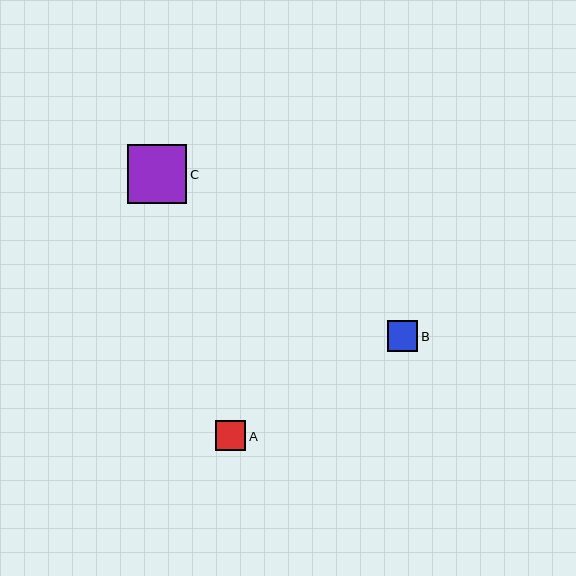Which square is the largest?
Square C is the largest with a size of approximately 59 pixels.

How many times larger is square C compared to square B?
Square C is approximately 1.9 times the size of square B.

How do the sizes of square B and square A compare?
Square B and square A are approximately the same size.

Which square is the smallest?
Square A is the smallest with a size of approximately 30 pixels.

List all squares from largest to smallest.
From largest to smallest: C, B, A.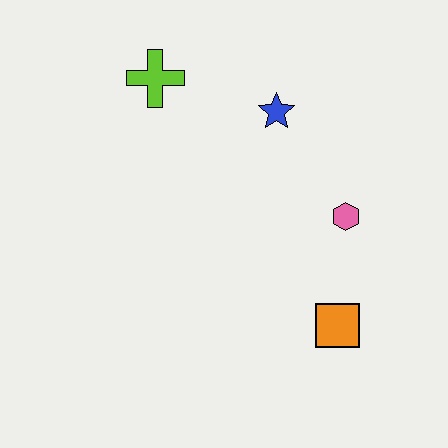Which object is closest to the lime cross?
The blue star is closest to the lime cross.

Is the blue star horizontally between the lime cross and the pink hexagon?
Yes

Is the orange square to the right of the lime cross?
Yes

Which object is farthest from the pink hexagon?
The lime cross is farthest from the pink hexagon.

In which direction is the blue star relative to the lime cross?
The blue star is to the right of the lime cross.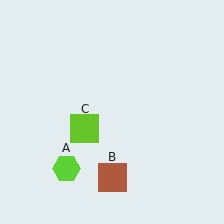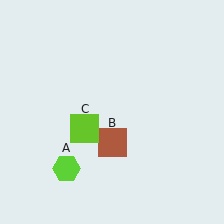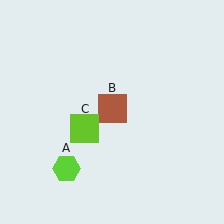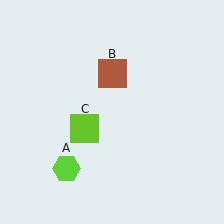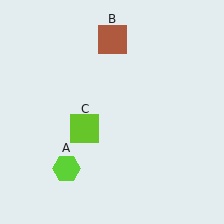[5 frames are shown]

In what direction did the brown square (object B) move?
The brown square (object B) moved up.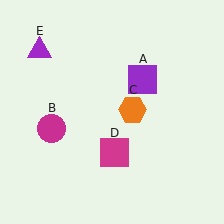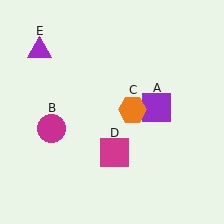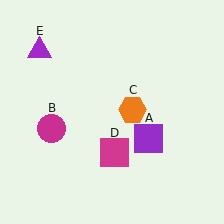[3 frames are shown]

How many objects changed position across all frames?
1 object changed position: purple square (object A).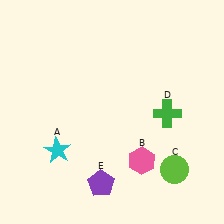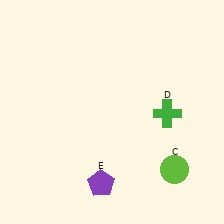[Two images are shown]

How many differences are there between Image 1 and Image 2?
There are 2 differences between the two images.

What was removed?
The cyan star (A), the pink hexagon (B) were removed in Image 2.